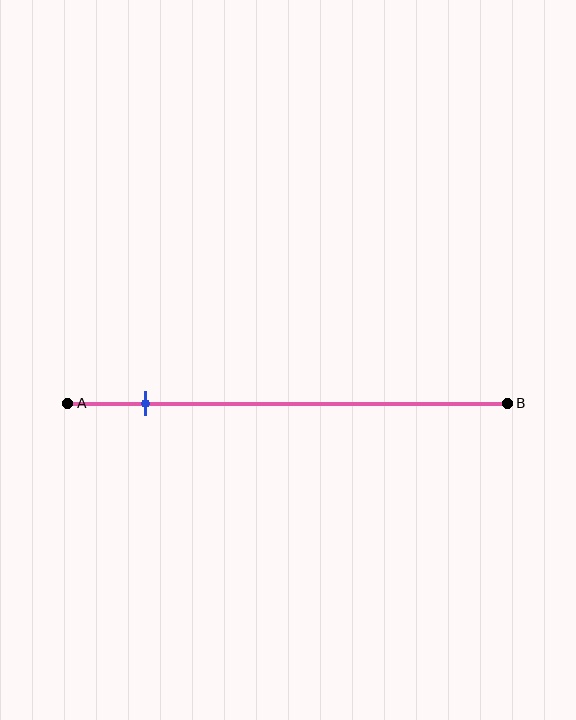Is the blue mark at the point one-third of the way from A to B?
No, the mark is at about 20% from A, not at the 33% one-third point.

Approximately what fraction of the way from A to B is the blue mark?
The blue mark is approximately 20% of the way from A to B.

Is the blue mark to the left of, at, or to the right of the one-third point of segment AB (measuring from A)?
The blue mark is to the left of the one-third point of segment AB.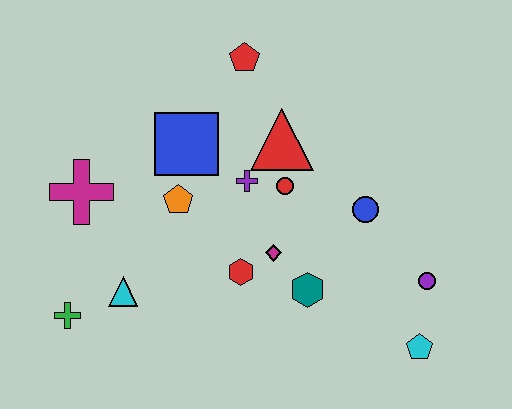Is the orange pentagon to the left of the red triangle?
Yes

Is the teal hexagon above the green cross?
Yes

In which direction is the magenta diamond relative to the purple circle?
The magenta diamond is to the left of the purple circle.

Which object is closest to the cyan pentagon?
The purple circle is closest to the cyan pentagon.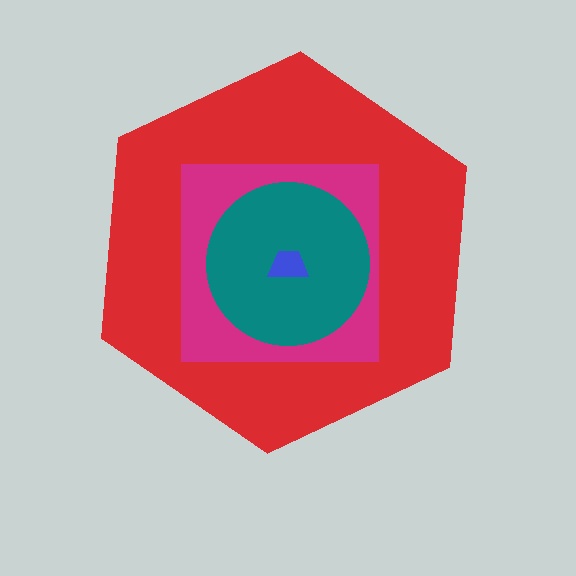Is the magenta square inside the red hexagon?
Yes.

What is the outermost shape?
The red hexagon.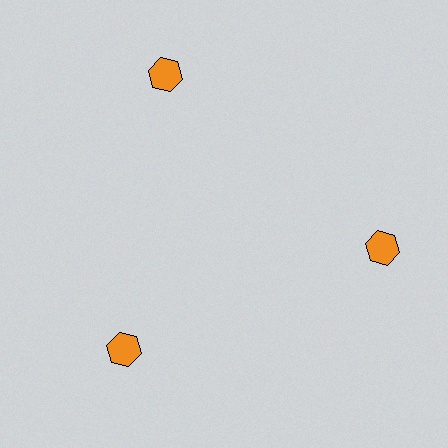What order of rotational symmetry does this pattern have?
This pattern has 3-fold rotational symmetry.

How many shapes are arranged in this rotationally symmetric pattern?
There are 3 shapes, arranged in 3 groups of 1.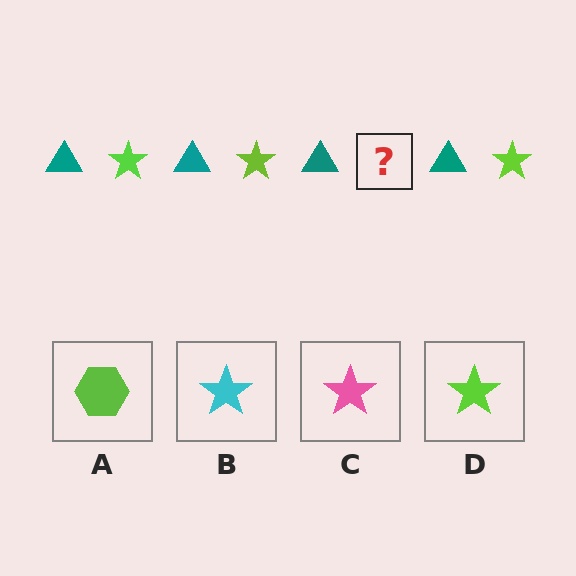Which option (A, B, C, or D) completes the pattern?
D.